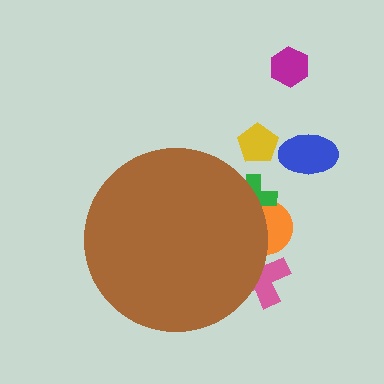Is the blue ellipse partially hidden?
No, the blue ellipse is fully visible.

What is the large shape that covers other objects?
A brown circle.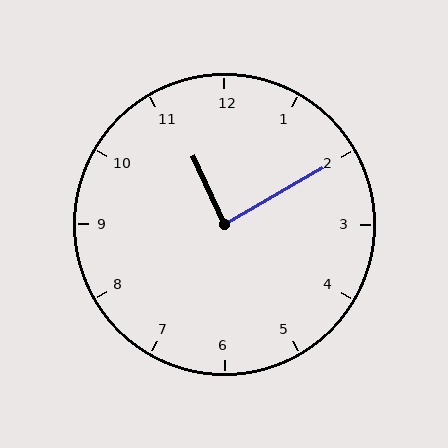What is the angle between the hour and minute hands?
Approximately 85 degrees.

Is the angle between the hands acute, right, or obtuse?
It is right.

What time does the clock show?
11:10.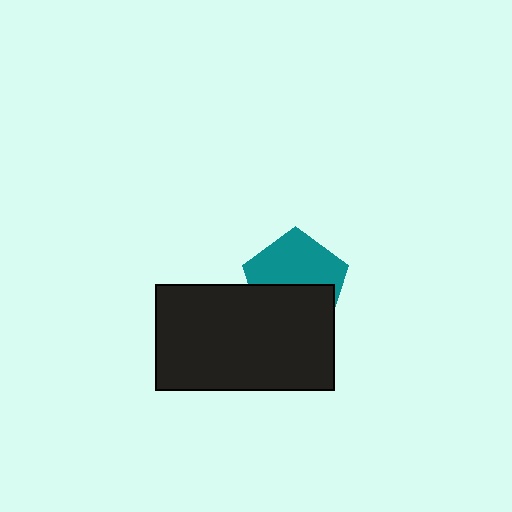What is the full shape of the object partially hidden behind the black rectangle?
The partially hidden object is a teal pentagon.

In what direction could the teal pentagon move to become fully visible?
The teal pentagon could move up. That would shift it out from behind the black rectangle entirely.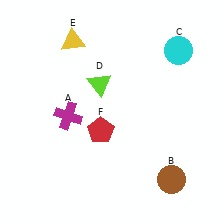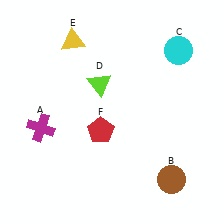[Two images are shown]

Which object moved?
The magenta cross (A) moved left.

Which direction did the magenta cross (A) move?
The magenta cross (A) moved left.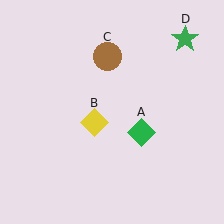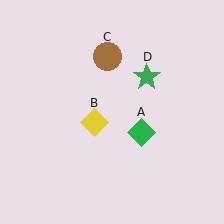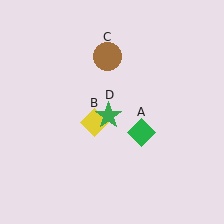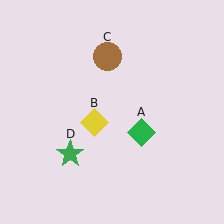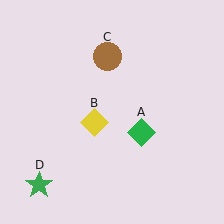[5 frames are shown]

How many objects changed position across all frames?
1 object changed position: green star (object D).